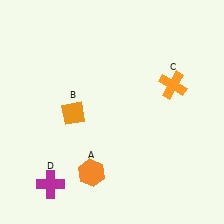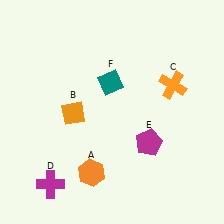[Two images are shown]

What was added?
A magenta pentagon (E), a teal diamond (F) were added in Image 2.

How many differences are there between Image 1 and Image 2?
There are 2 differences between the two images.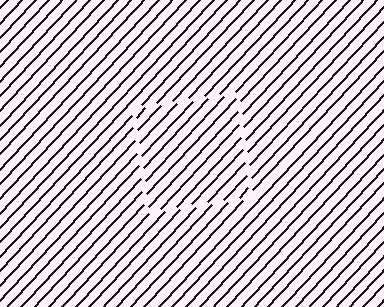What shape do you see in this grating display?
An illusory square. The interior of the shape contains the same grating, shifted by half a period — the contour is defined by the phase discontinuity where line-ends from the inner and outer gratings abut.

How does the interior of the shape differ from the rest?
The interior of the shape contains the same grating, shifted by half a period — the contour is defined by the phase discontinuity where line-ends from the inner and outer gratings abut.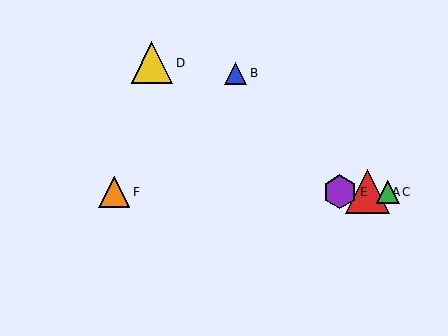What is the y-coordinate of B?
Object B is at y≈73.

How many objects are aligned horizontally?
4 objects (A, C, E, F) are aligned horizontally.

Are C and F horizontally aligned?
Yes, both are at y≈192.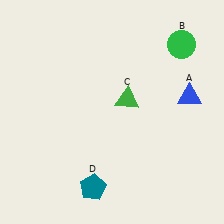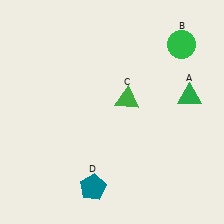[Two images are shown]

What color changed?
The triangle (A) changed from blue in Image 1 to green in Image 2.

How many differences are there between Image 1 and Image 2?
There is 1 difference between the two images.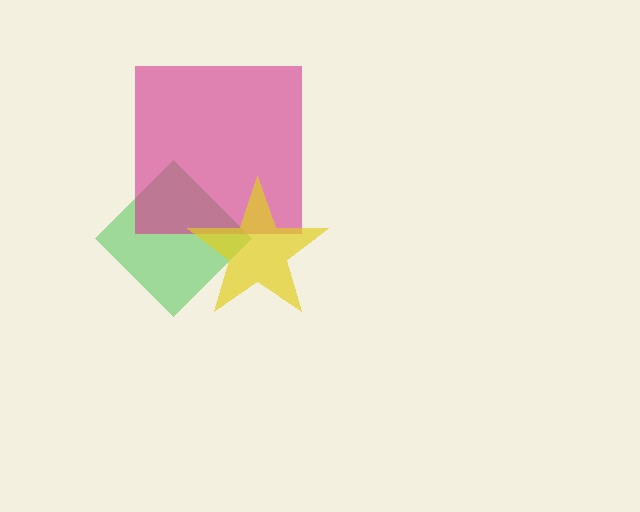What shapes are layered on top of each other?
The layered shapes are: a green diamond, a magenta square, a yellow star.